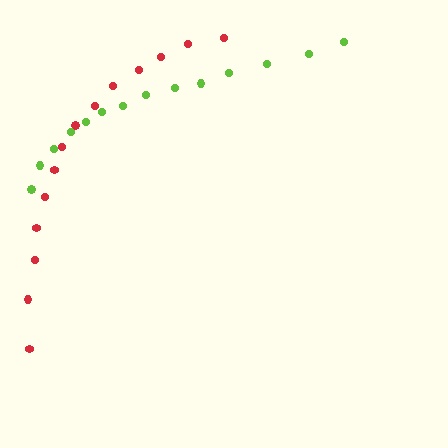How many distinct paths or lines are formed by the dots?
There are 2 distinct paths.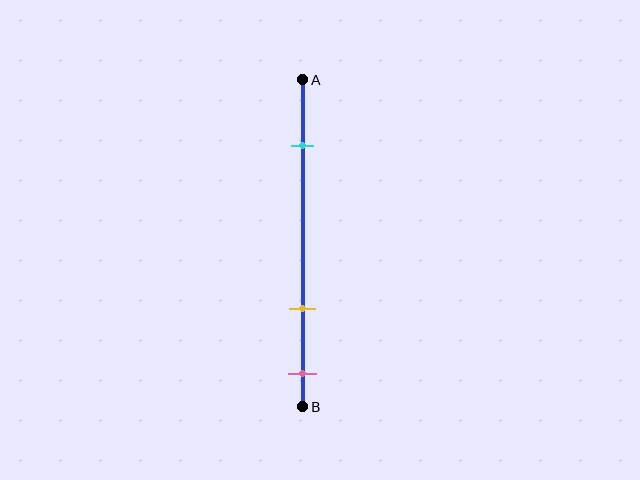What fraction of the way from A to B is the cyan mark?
The cyan mark is approximately 20% (0.2) of the way from A to B.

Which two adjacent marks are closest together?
The yellow and pink marks are the closest adjacent pair.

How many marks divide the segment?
There are 3 marks dividing the segment.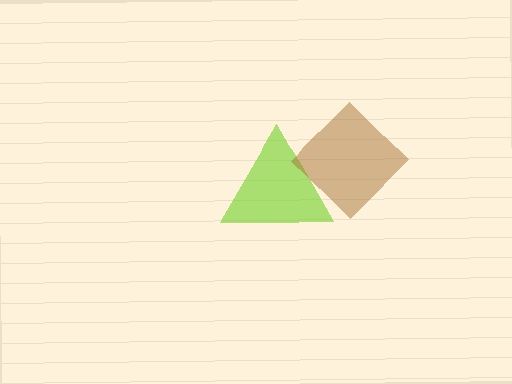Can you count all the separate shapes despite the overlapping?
Yes, there are 2 separate shapes.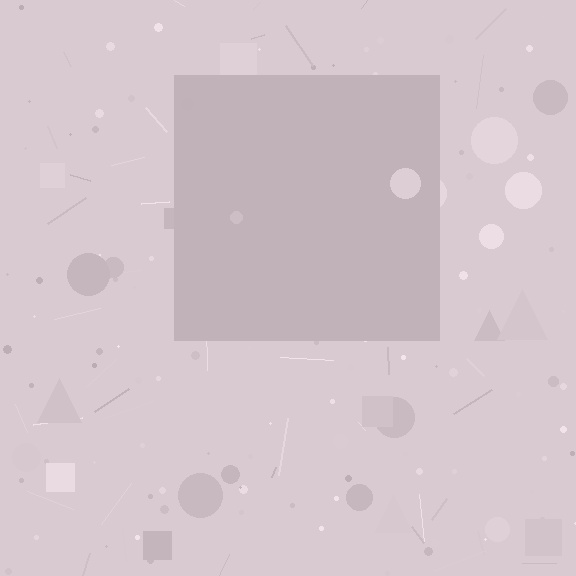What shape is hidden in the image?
A square is hidden in the image.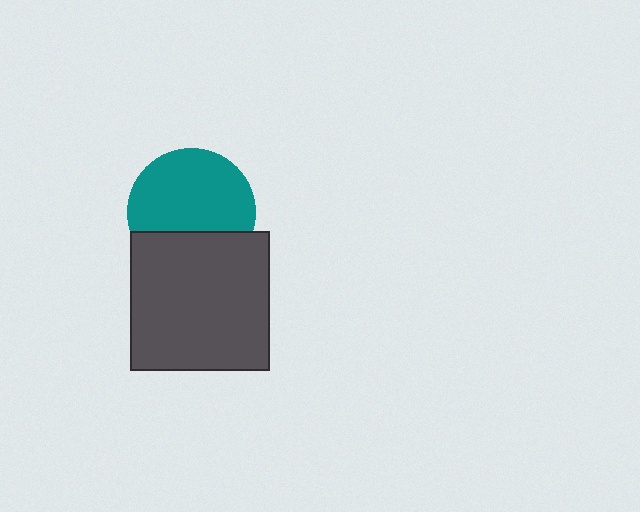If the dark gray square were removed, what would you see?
You would see the complete teal circle.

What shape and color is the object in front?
The object in front is a dark gray square.